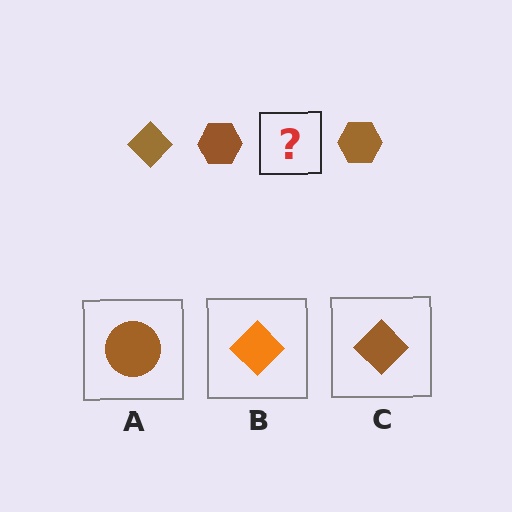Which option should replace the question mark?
Option C.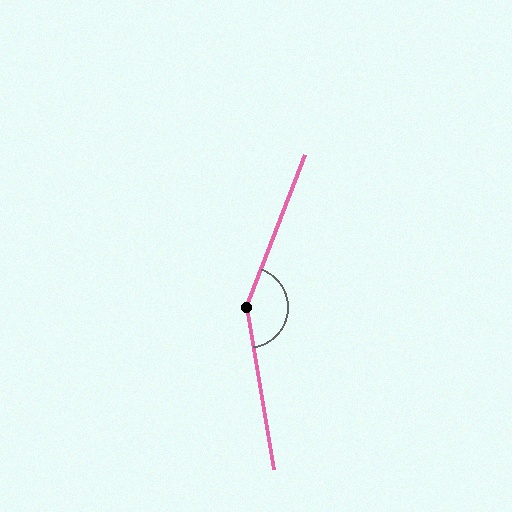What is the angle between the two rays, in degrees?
Approximately 150 degrees.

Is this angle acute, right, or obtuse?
It is obtuse.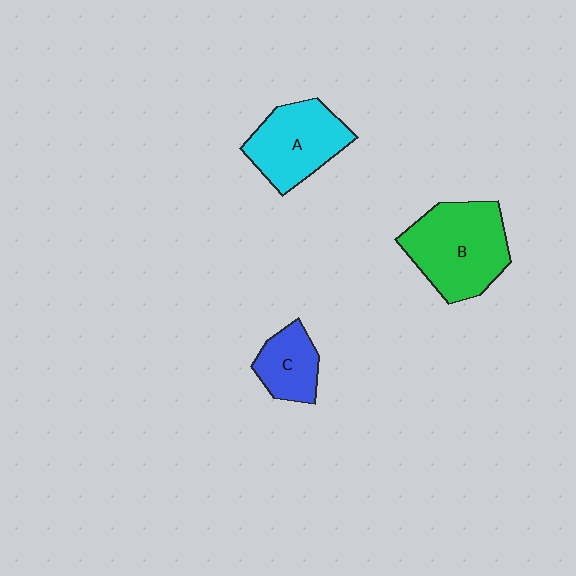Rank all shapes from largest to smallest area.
From largest to smallest: B (green), A (cyan), C (blue).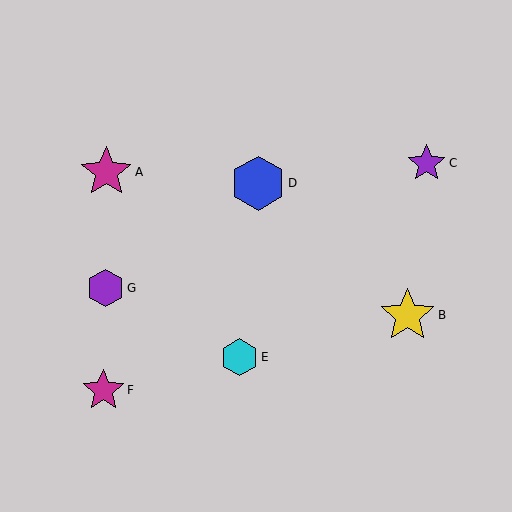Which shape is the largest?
The yellow star (labeled B) is the largest.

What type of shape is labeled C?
Shape C is a purple star.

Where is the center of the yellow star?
The center of the yellow star is at (407, 315).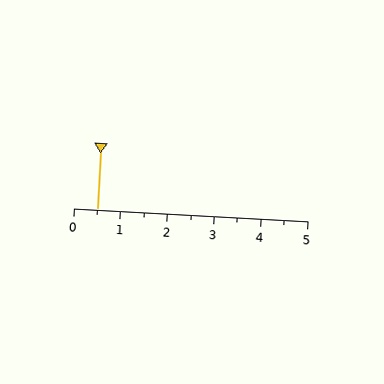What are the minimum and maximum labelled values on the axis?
The axis runs from 0 to 5.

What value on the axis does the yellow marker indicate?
The marker indicates approximately 0.5.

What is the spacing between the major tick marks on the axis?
The major ticks are spaced 1 apart.